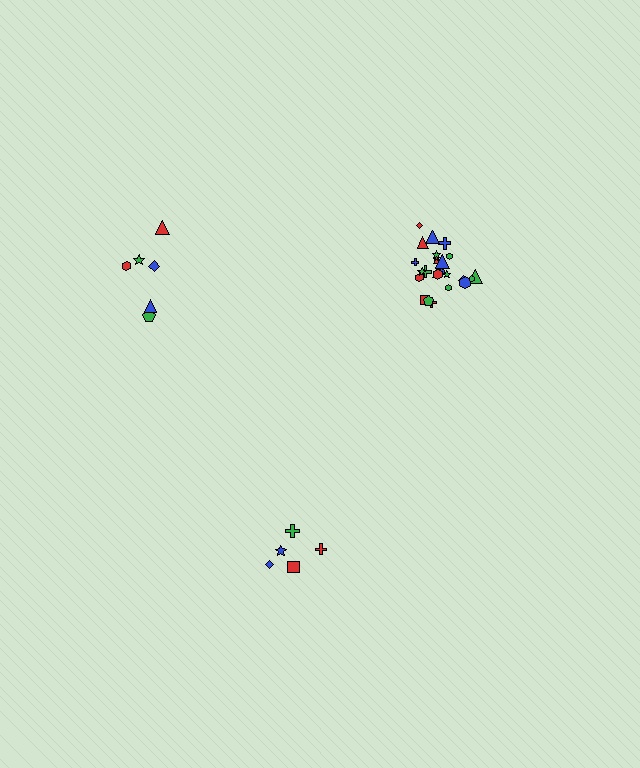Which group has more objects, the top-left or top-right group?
The top-right group.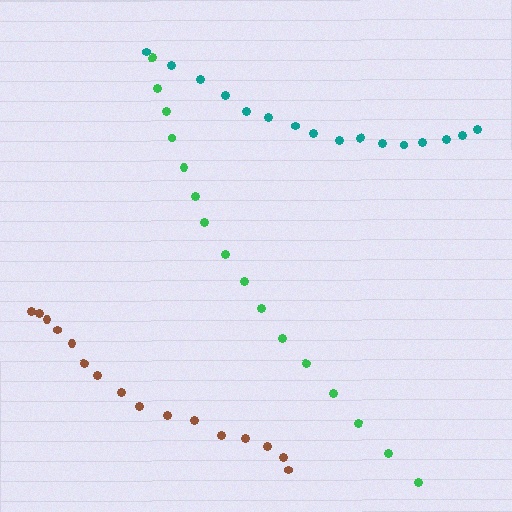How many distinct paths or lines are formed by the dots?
There are 3 distinct paths.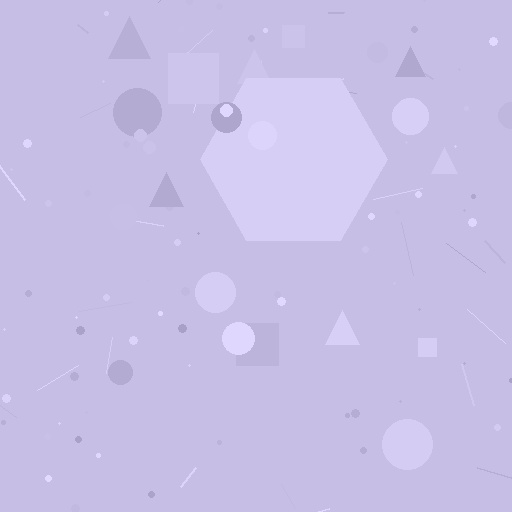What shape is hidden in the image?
A hexagon is hidden in the image.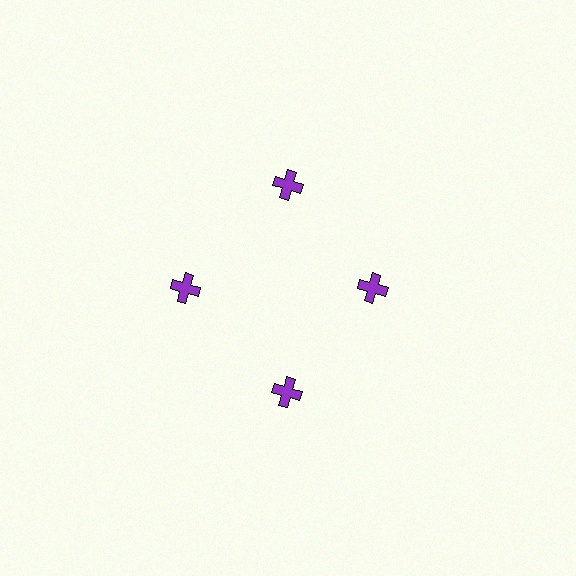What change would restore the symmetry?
The symmetry would be restored by moving it outward, back onto the ring so that all 4 crosses sit at equal angles and equal distance from the center.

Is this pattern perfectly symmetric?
No. The 4 purple crosses are arranged in a ring, but one element near the 3 o'clock position is pulled inward toward the center, breaking the 4-fold rotational symmetry.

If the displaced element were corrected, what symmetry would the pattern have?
It would have 4-fold rotational symmetry — the pattern would map onto itself every 90 degrees.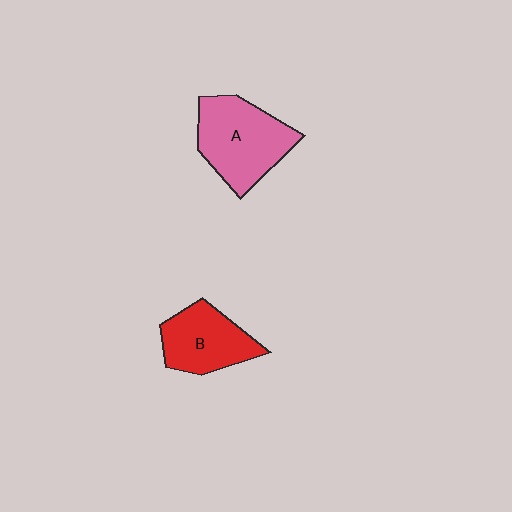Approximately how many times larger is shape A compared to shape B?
Approximately 1.3 times.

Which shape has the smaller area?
Shape B (red).